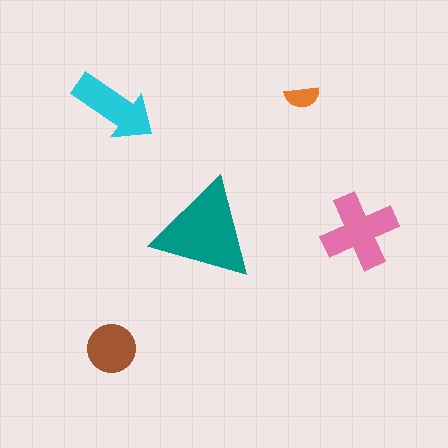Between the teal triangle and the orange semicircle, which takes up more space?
The teal triangle.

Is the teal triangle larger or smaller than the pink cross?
Larger.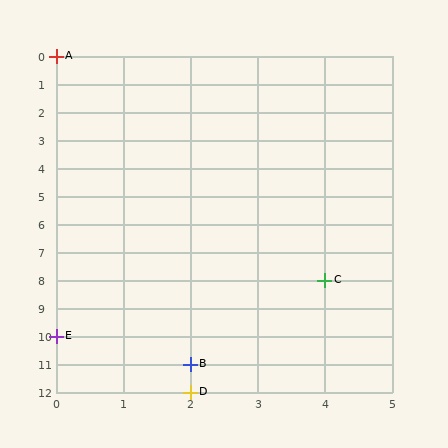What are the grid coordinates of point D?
Point D is at grid coordinates (2, 12).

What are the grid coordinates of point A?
Point A is at grid coordinates (0, 0).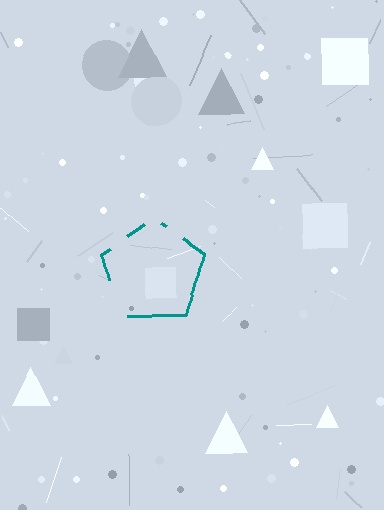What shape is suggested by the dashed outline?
The dashed outline suggests a pentagon.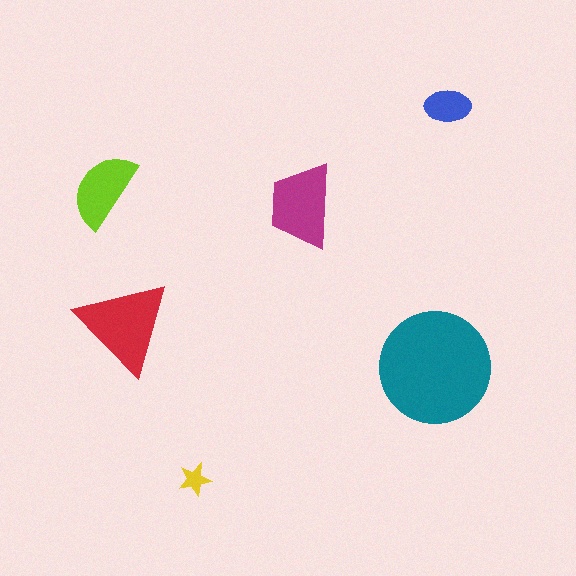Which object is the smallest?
The yellow star.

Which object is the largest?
The teal circle.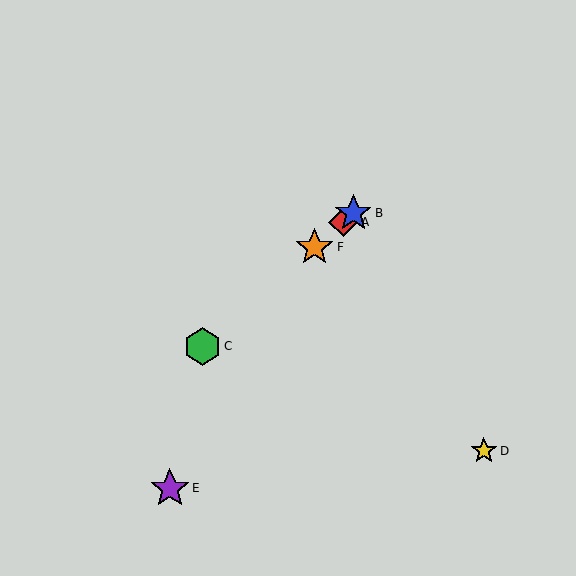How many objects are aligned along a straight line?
4 objects (A, B, C, F) are aligned along a straight line.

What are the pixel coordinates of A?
Object A is at (343, 222).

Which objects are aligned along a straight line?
Objects A, B, C, F are aligned along a straight line.